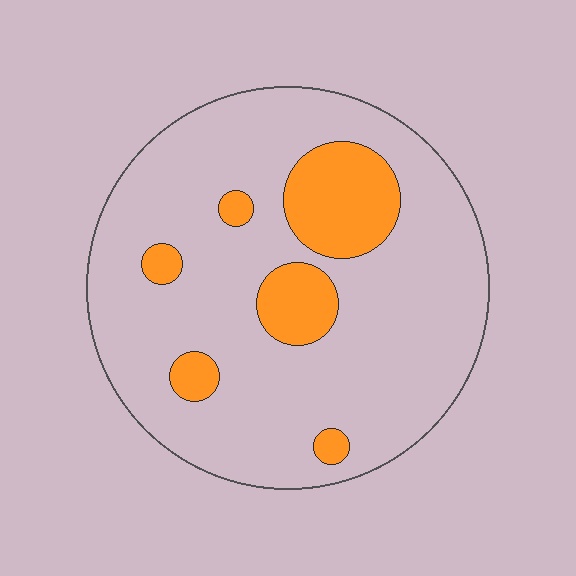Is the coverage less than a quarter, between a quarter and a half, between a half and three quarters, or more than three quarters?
Less than a quarter.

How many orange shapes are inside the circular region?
6.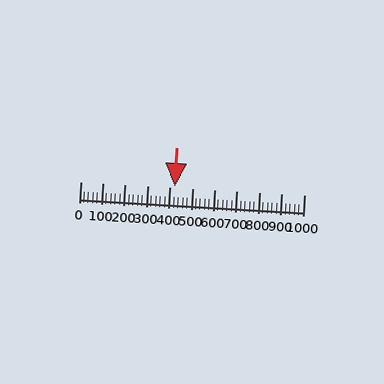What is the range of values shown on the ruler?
The ruler shows values from 0 to 1000.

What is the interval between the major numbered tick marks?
The major tick marks are spaced 100 units apart.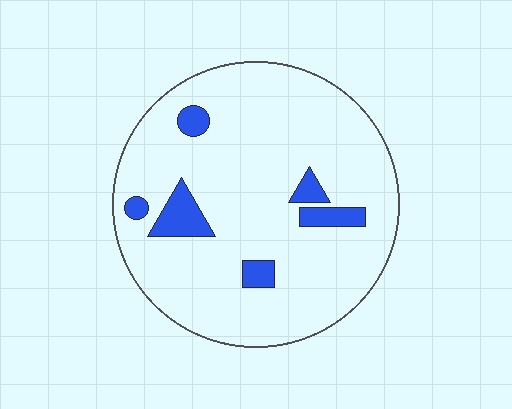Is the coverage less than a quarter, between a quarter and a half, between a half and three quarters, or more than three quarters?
Less than a quarter.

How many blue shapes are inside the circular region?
6.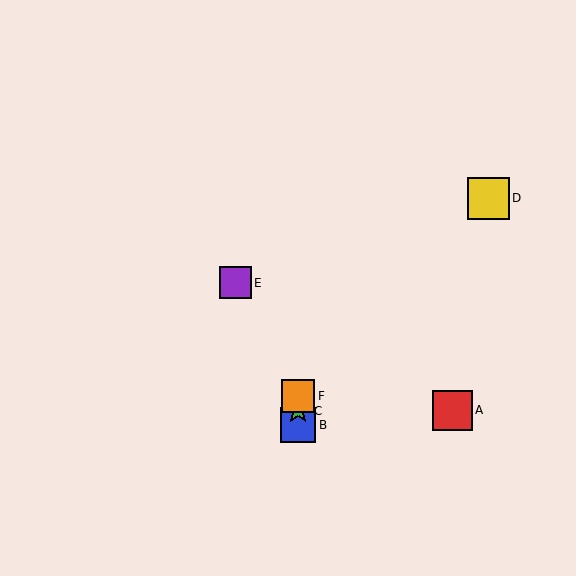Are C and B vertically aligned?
Yes, both are at x≈298.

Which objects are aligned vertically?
Objects B, C, F are aligned vertically.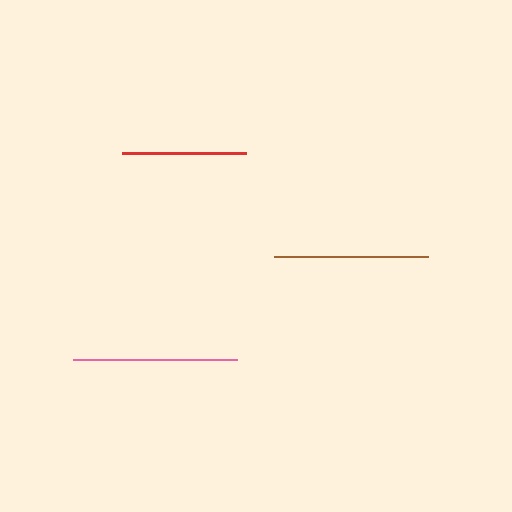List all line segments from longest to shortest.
From longest to shortest: pink, brown, red.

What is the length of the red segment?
The red segment is approximately 124 pixels long.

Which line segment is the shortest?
The red line is the shortest at approximately 124 pixels.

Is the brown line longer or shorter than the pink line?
The pink line is longer than the brown line.